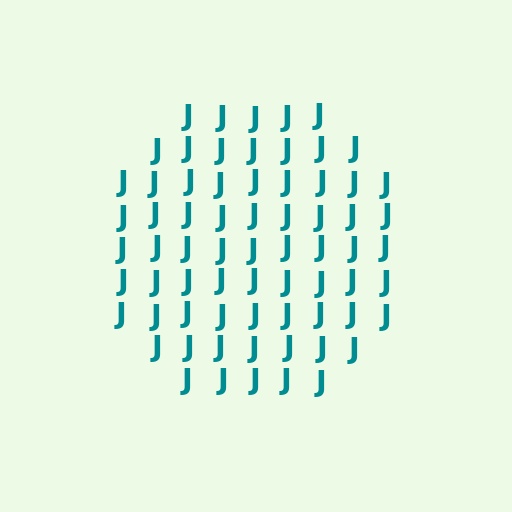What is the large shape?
The large shape is a circle.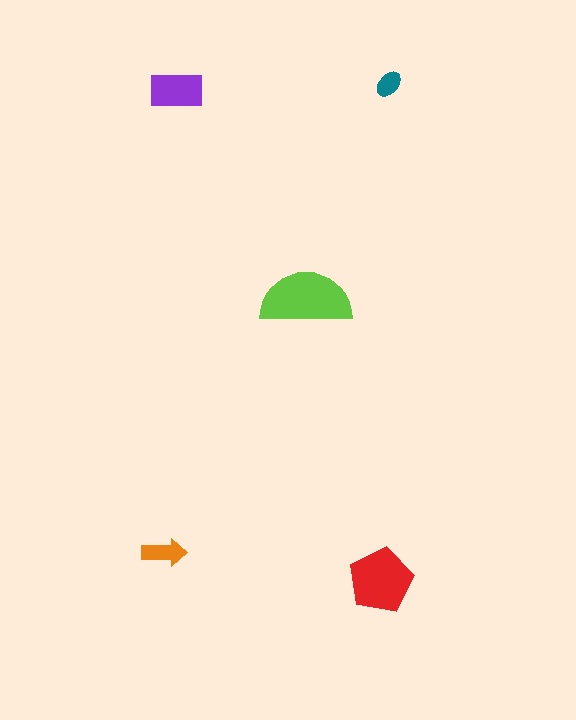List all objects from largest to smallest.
The lime semicircle, the red pentagon, the purple rectangle, the orange arrow, the teal ellipse.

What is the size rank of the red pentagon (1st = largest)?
2nd.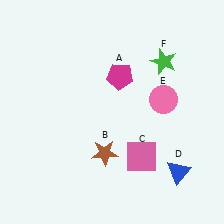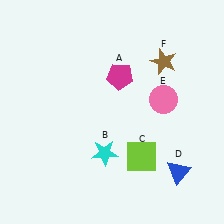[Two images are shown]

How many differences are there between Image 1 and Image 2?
There are 3 differences between the two images.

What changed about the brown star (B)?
In Image 1, B is brown. In Image 2, it changed to cyan.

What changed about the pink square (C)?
In Image 1, C is pink. In Image 2, it changed to lime.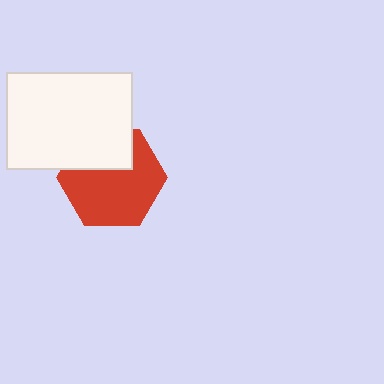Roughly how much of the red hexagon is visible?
Most of it is visible (roughly 70%).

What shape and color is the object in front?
The object in front is a white rectangle.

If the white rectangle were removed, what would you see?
You would see the complete red hexagon.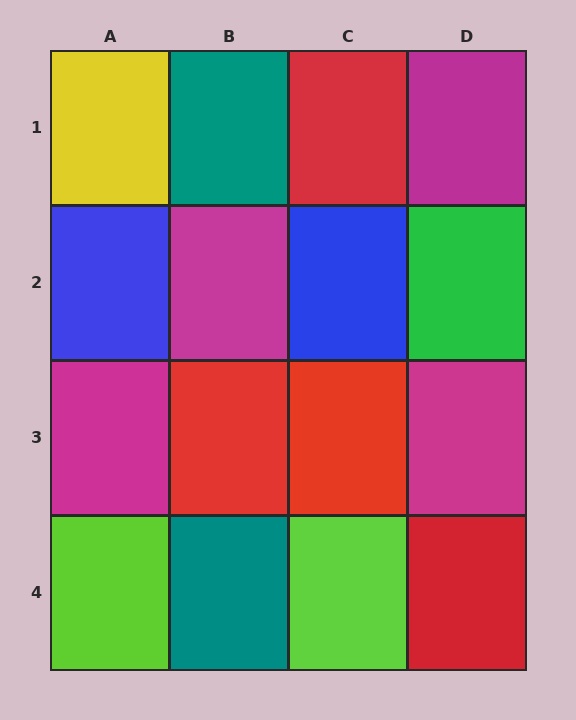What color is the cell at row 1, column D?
Magenta.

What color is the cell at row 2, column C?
Blue.